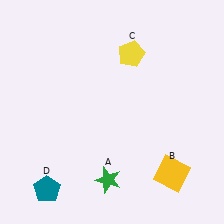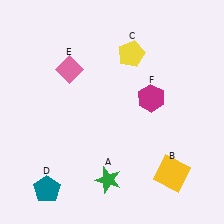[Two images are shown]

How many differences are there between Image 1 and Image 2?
There are 2 differences between the two images.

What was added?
A pink diamond (E), a magenta hexagon (F) were added in Image 2.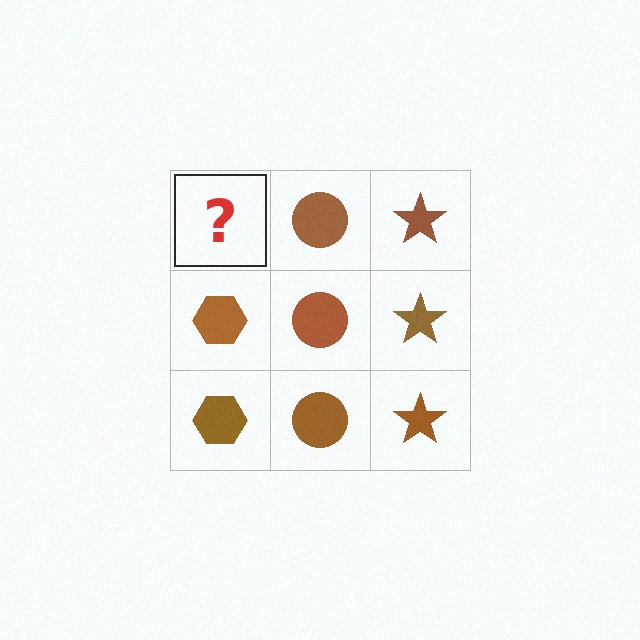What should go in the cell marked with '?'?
The missing cell should contain a brown hexagon.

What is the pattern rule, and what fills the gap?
The rule is that each column has a consistent shape. The gap should be filled with a brown hexagon.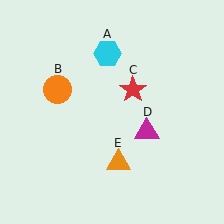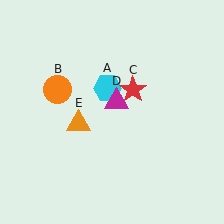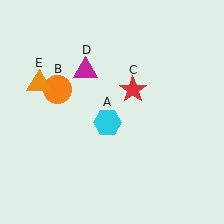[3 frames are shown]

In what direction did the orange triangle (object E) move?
The orange triangle (object E) moved up and to the left.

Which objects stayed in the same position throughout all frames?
Orange circle (object B) and red star (object C) remained stationary.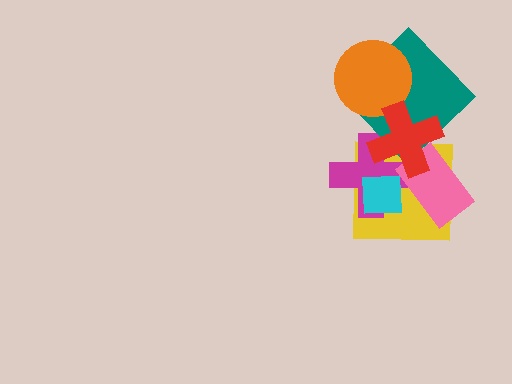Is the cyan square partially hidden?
Yes, it is partially covered by another shape.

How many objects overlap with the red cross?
4 objects overlap with the red cross.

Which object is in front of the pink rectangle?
The red cross is in front of the pink rectangle.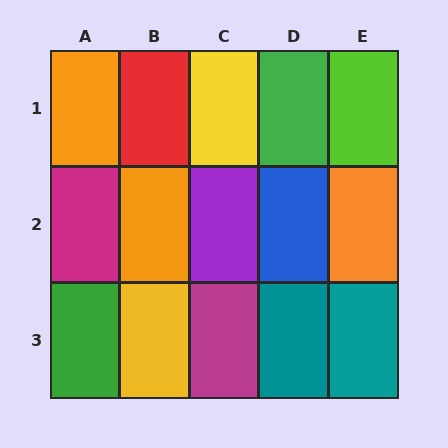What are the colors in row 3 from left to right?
Green, yellow, magenta, teal, teal.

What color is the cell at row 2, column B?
Orange.